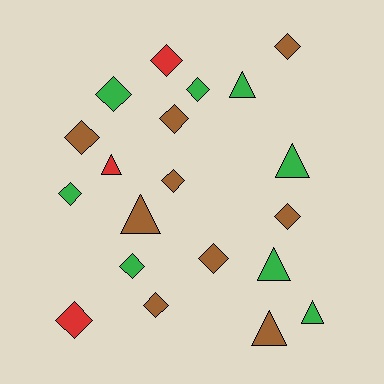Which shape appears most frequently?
Diamond, with 13 objects.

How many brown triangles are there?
There are 2 brown triangles.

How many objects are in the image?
There are 20 objects.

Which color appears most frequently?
Brown, with 9 objects.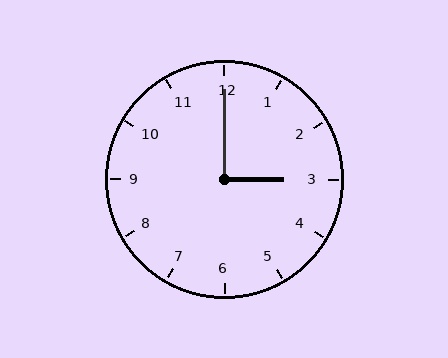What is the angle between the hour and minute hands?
Approximately 90 degrees.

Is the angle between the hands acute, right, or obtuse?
It is right.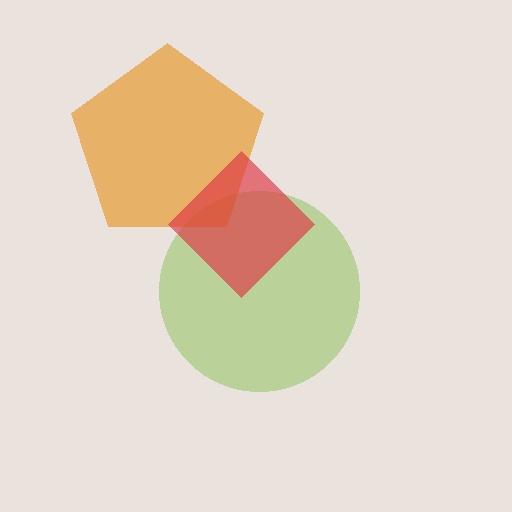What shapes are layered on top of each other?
The layered shapes are: a lime circle, an orange pentagon, a red diamond.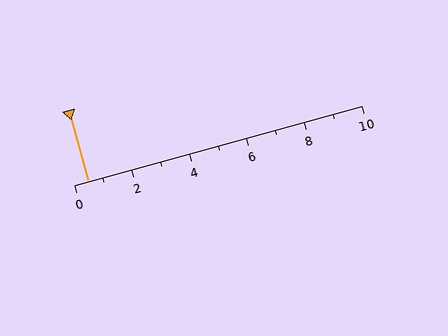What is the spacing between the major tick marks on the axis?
The major ticks are spaced 2 apart.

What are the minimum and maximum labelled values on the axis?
The axis runs from 0 to 10.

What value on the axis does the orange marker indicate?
The marker indicates approximately 0.5.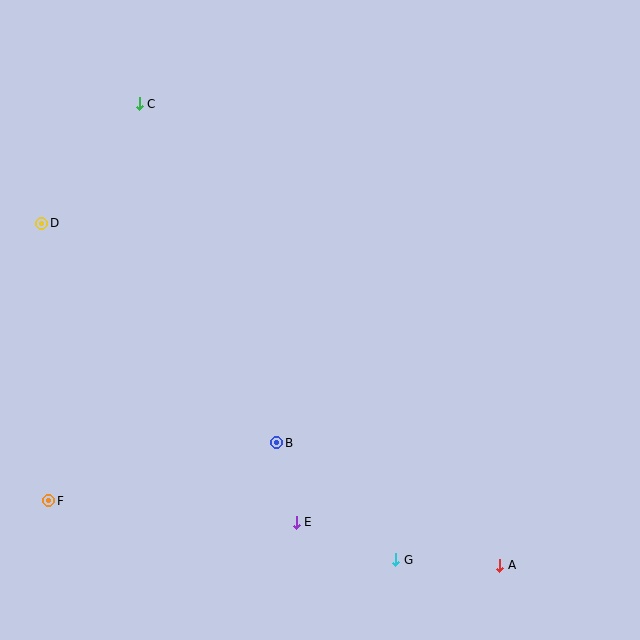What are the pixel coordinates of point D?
Point D is at (42, 223).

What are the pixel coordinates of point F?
Point F is at (49, 501).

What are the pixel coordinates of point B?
Point B is at (277, 443).